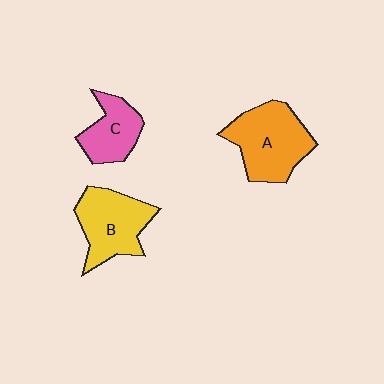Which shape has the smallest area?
Shape C (pink).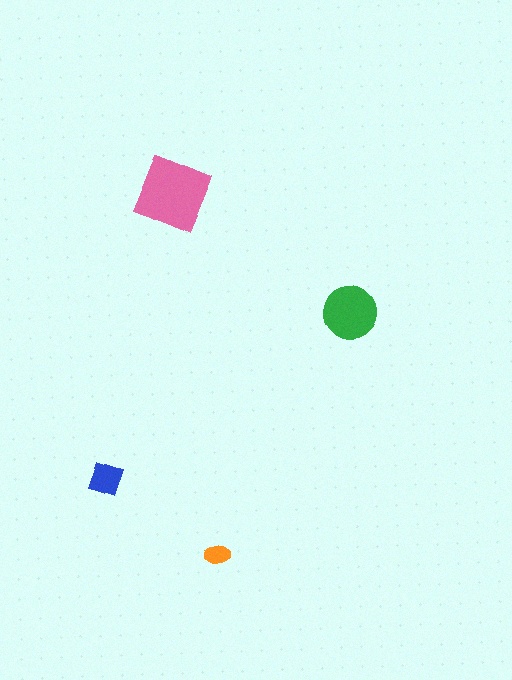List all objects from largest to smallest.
The pink square, the green circle, the blue diamond, the orange ellipse.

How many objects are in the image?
There are 4 objects in the image.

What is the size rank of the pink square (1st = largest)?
1st.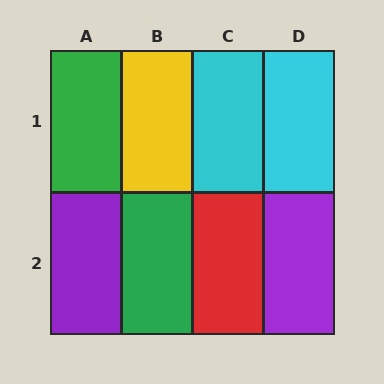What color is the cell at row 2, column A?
Purple.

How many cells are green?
2 cells are green.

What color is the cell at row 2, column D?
Purple.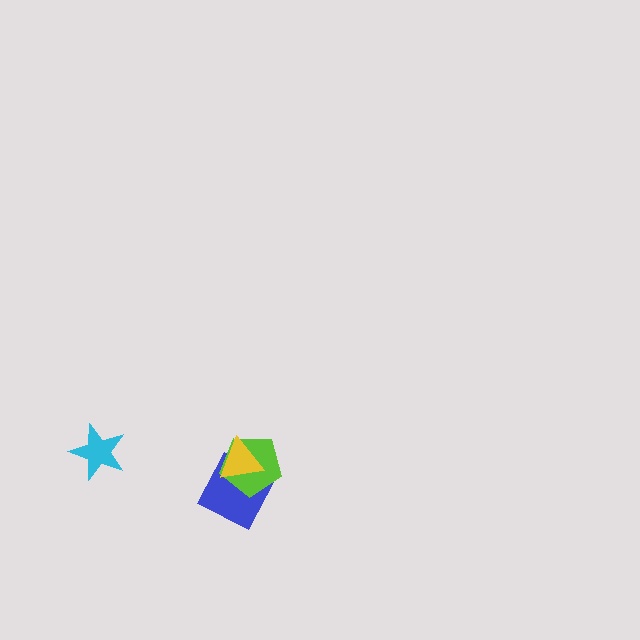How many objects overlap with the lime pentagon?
2 objects overlap with the lime pentagon.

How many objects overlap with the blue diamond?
2 objects overlap with the blue diamond.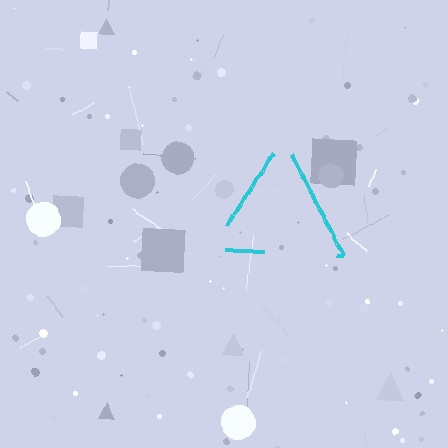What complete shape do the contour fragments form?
The contour fragments form a triangle.